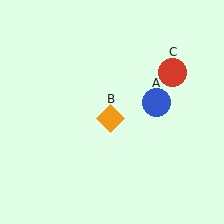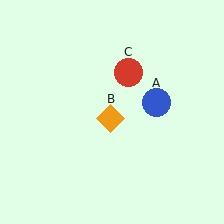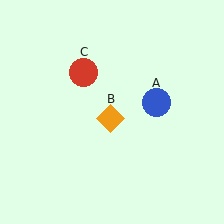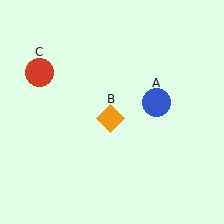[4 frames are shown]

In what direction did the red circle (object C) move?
The red circle (object C) moved left.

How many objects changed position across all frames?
1 object changed position: red circle (object C).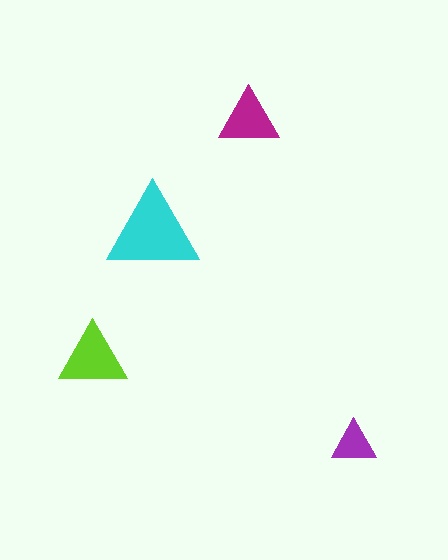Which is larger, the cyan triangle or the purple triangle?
The cyan one.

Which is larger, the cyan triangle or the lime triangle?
The cyan one.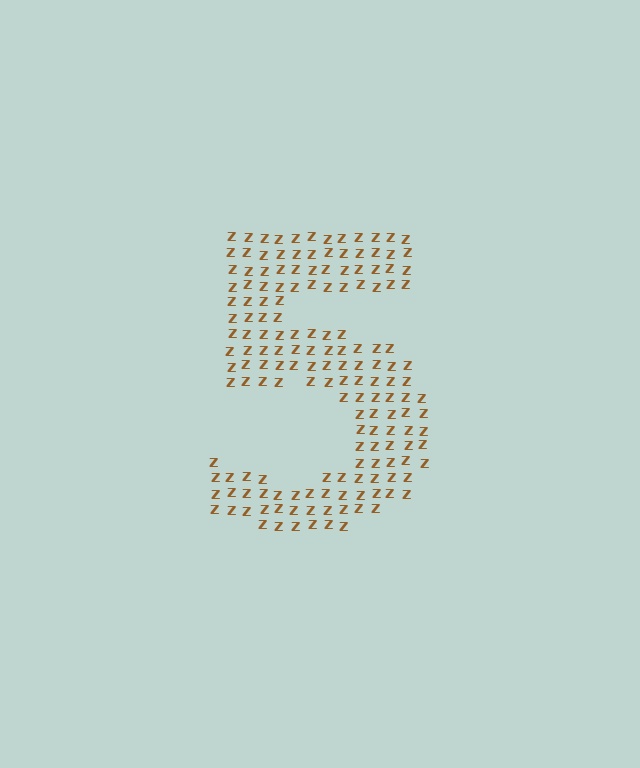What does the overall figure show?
The overall figure shows the digit 5.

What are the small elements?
The small elements are letter Z's.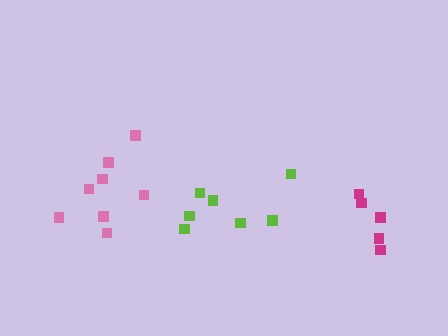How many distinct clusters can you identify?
There are 3 distinct clusters.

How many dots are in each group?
Group 1: 7 dots, Group 2: 8 dots, Group 3: 5 dots (20 total).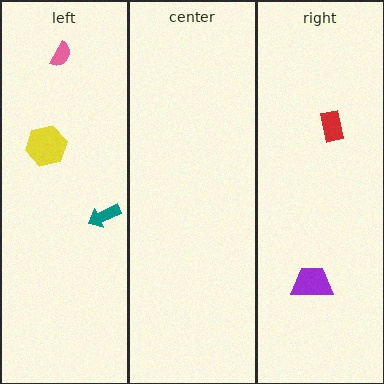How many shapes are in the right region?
2.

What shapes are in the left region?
The teal arrow, the yellow hexagon, the pink semicircle.